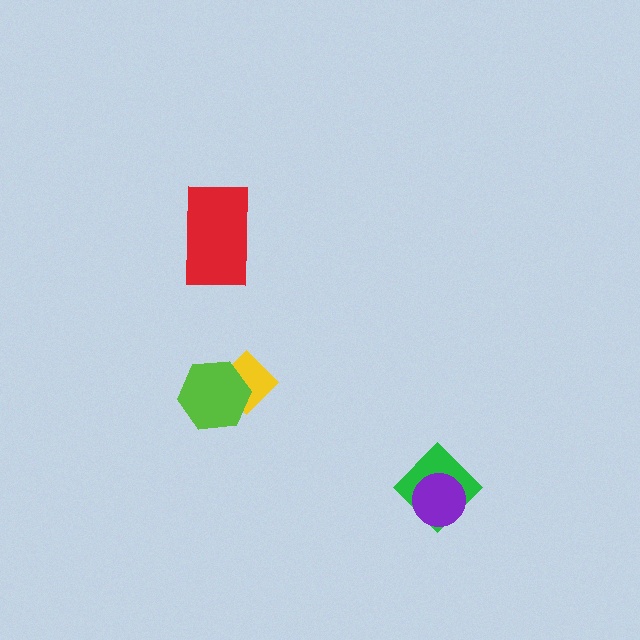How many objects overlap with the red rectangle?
0 objects overlap with the red rectangle.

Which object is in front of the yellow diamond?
The lime hexagon is in front of the yellow diamond.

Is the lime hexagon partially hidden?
No, no other shape covers it.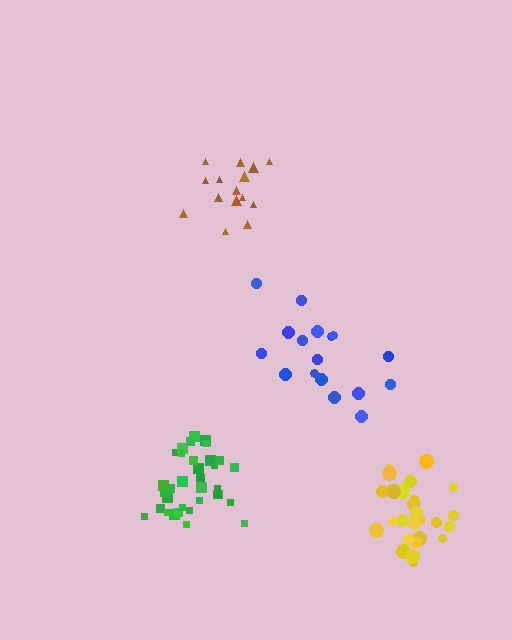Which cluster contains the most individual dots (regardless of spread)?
Green (34).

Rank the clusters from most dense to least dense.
green, yellow, brown, blue.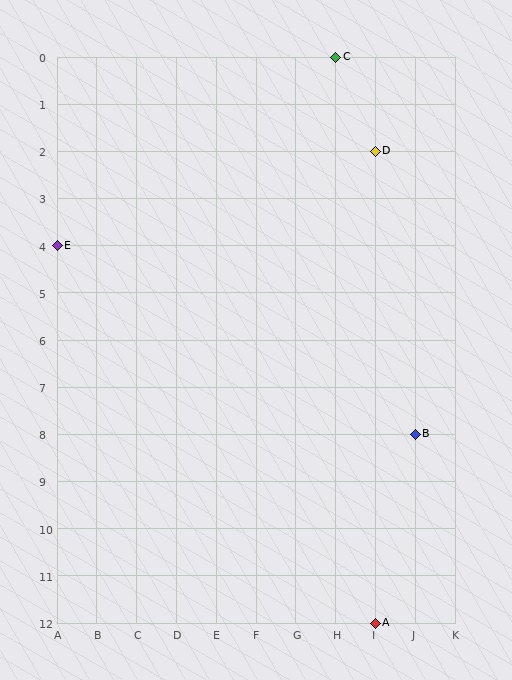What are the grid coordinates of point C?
Point C is at grid coordinates (H, 0).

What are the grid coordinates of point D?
Point D is at grid coordinates (I, 2).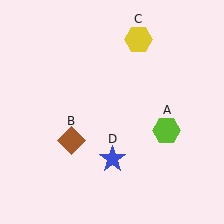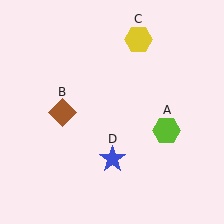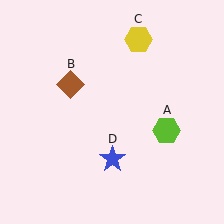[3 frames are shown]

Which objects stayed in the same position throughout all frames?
Lime hexagon (object A) and yellow hexagon (object C) and blue star (object D) remained stationary.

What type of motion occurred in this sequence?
The brown diamond (object B) rotated clockwise around the center of the scene.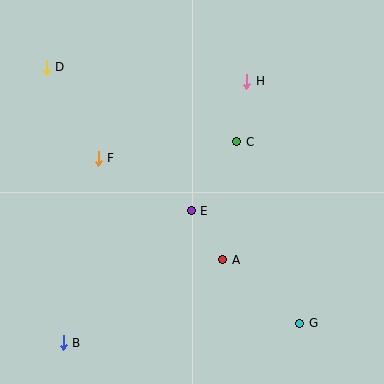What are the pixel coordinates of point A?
Point A is at (223, 260).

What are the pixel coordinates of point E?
Point E is at (191, 211).